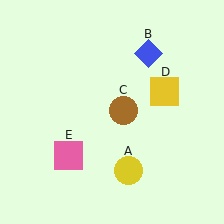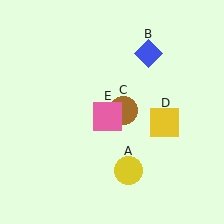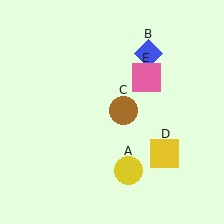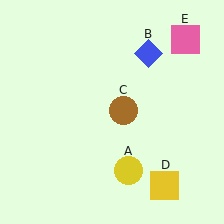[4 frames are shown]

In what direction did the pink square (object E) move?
The pink square (object E) moved up and to the right.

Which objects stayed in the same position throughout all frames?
Yellow circle (object A) and blue diamond (object B) and brown circle (object C) remained stationary.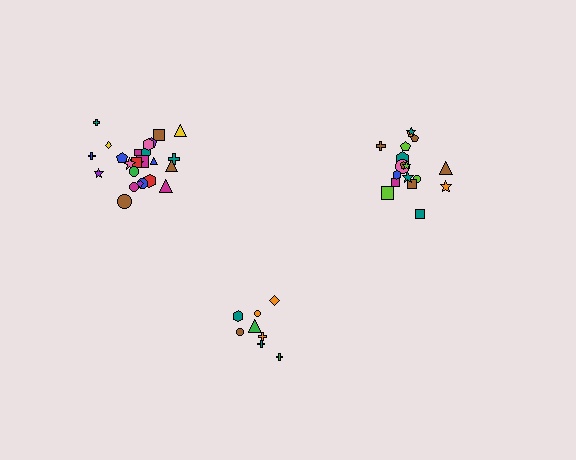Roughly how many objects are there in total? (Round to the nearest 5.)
Roughly 50 objects in total.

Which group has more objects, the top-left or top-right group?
The top-left group.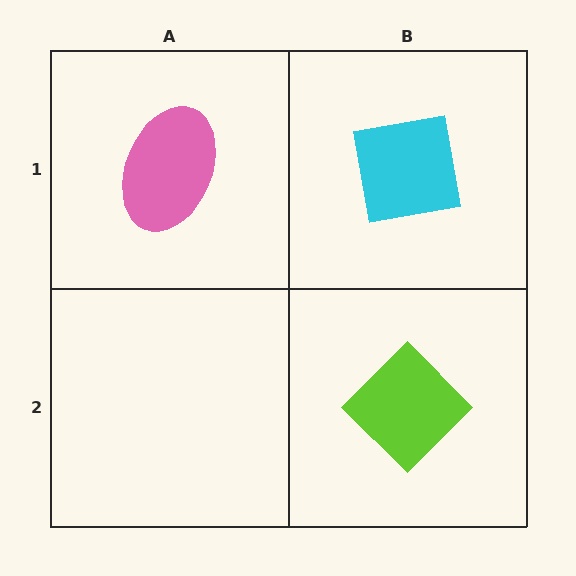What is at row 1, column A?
A pink ellipse.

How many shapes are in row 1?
2 shapes.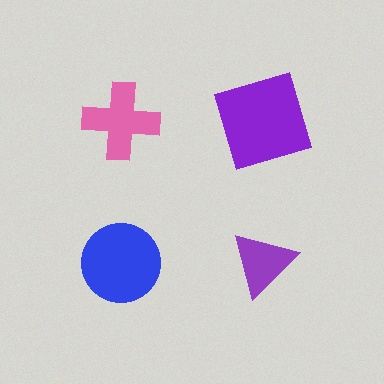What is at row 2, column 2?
A purple triangle.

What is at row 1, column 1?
A pink cross.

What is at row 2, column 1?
A blue circle.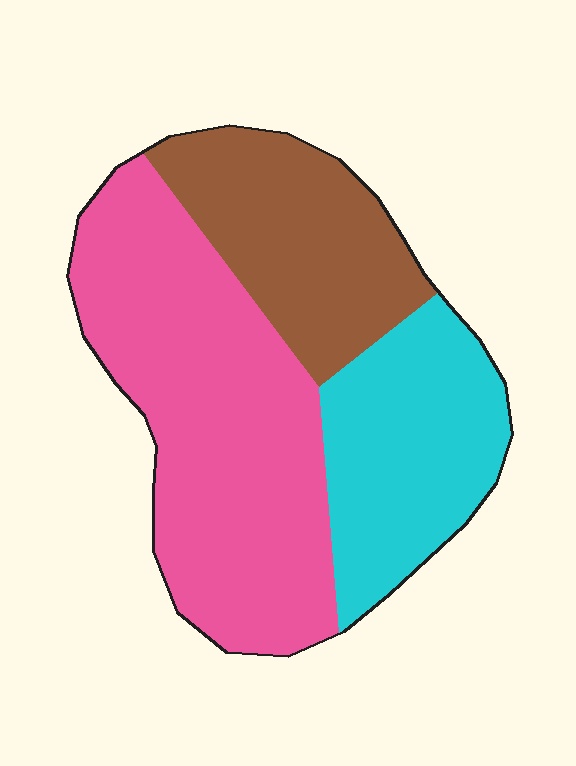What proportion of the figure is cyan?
Cyan covers 26% of the figure.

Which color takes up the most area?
Pink, at roughly 50%.